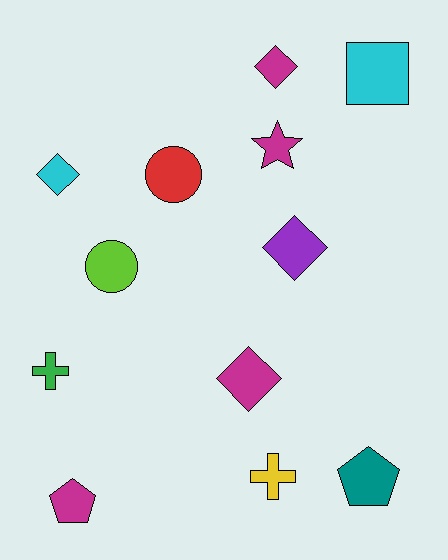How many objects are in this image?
There are 12 objects.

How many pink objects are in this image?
There are no pink objects.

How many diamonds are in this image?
There are 4 diamonds.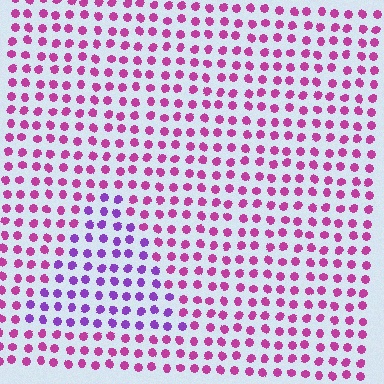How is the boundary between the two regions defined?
The boundary is defined purely by a slight shift in hue (about 39 degrees). Spacing, size, and orientation are identical on both sides.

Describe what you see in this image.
The image is filled with small magenta elements in a uniform arrangement. A triangle-shaped region is visible where the elements are tinted to a slightly different hue, forming a subtle color boundary.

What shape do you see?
I see a triangle.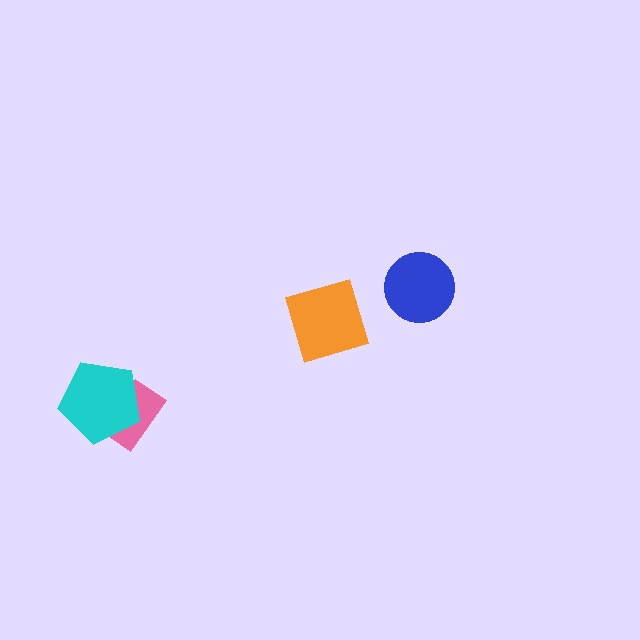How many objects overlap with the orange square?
0 objects overlap with the orange square.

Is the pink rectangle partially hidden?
Yes, it is partially covered by another shape.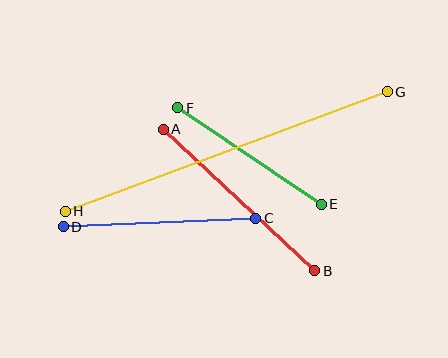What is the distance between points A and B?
The distance is approximately 207 pixels.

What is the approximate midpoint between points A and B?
The midpoint is at approximately (239, 200) pixels.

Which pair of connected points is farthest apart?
Points G and H are farthest apart.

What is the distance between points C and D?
The distance is approximately 193 pixels.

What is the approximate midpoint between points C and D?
The midpoint is at approximately (160, 223) pixels.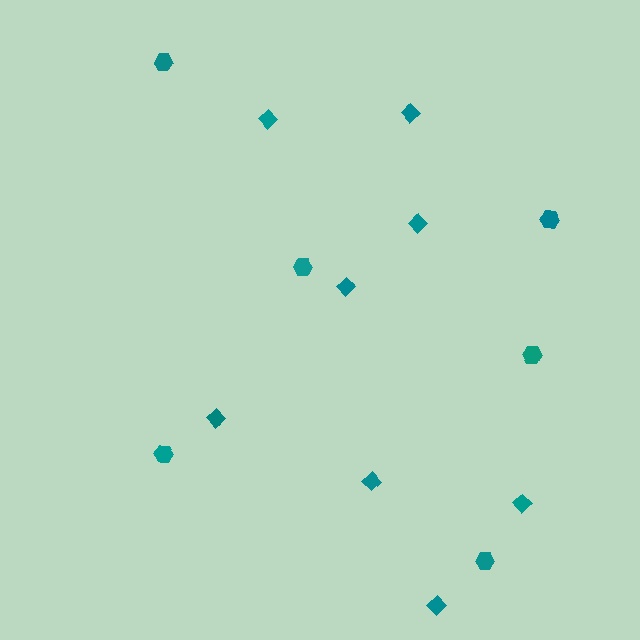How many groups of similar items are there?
There are 2 groups: one group of diamonds (8) and one group of hexagons (6).